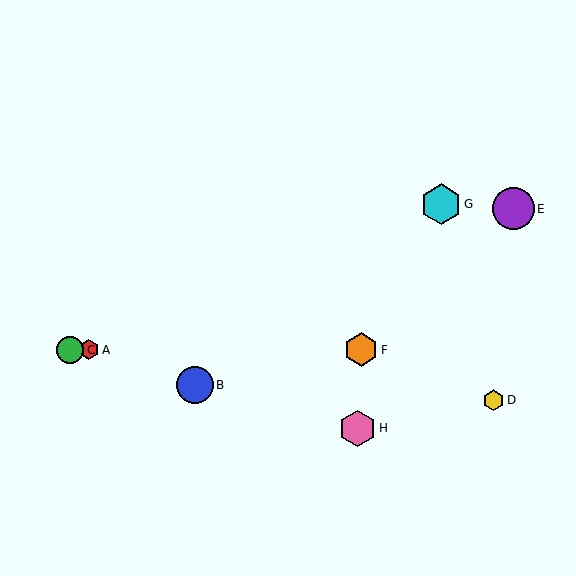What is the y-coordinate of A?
Object A is at y≈350.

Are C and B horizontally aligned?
No, C is at y≈350 and B is at y≈385.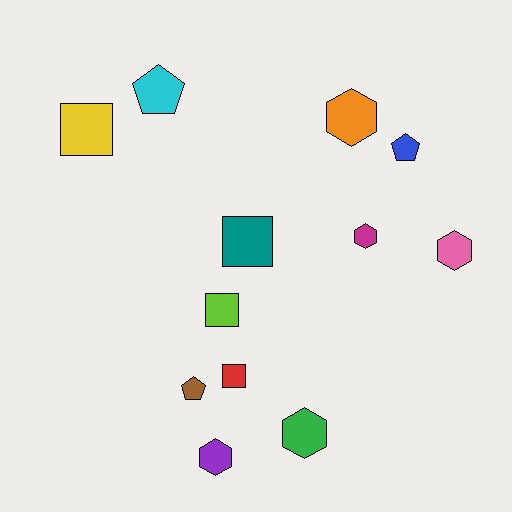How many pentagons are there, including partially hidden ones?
There are 3 pentagons.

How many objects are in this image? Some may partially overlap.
There are 12 objects.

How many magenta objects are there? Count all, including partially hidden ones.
There is 1 magenta object.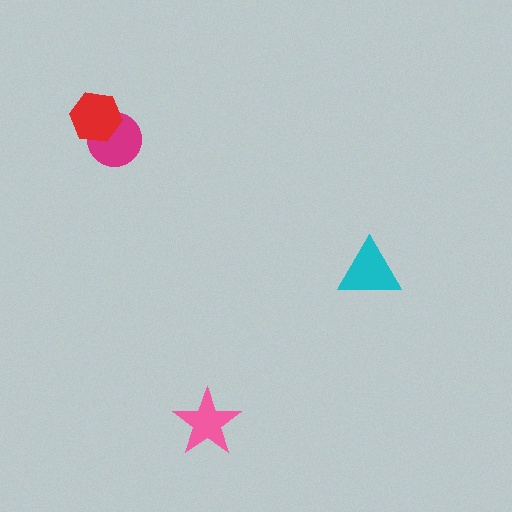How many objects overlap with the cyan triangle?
0 objects overlap with the cyan triangle.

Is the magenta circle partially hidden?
Yes, it is partially covered by another shape.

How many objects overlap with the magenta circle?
1 object overlaps with the magenta circle.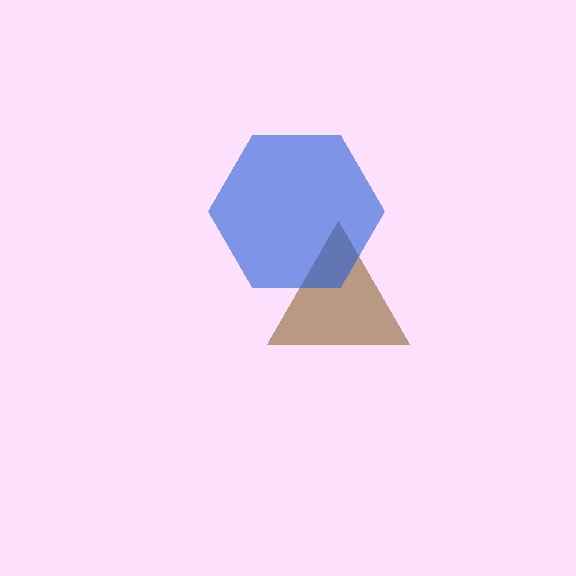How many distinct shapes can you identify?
There are 2 distinct shapes: a brown triangle, a blue hexagon.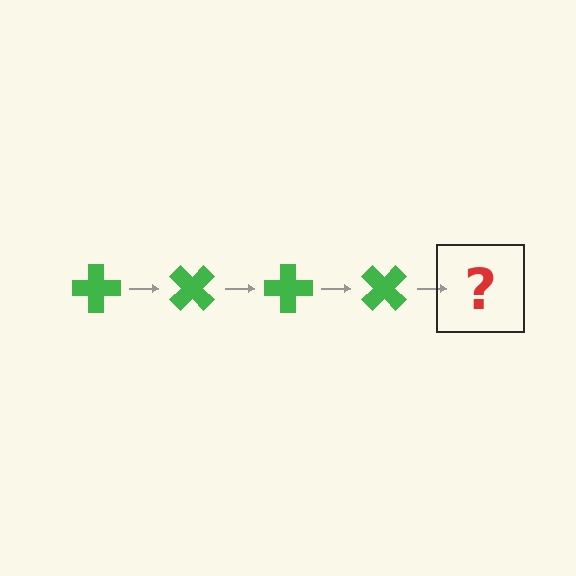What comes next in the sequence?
The next element should be a green cross rotated 180 degrees.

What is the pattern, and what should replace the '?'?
The pattern is that the cross rotates 45 degrees each step. The '?' should be a green cross rotated 180 degrees.